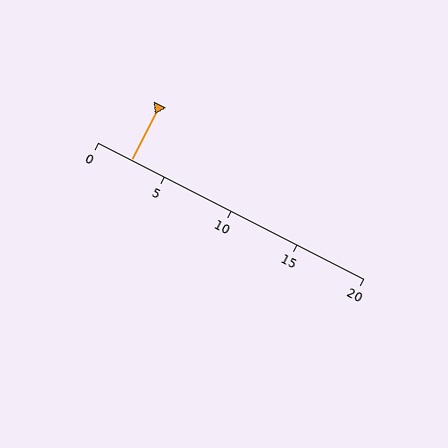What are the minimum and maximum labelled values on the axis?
The axis runs from 0 to 20.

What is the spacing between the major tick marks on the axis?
The major ticks are spaced 5 apart.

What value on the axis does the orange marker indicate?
The marker indicates approximately 2.5.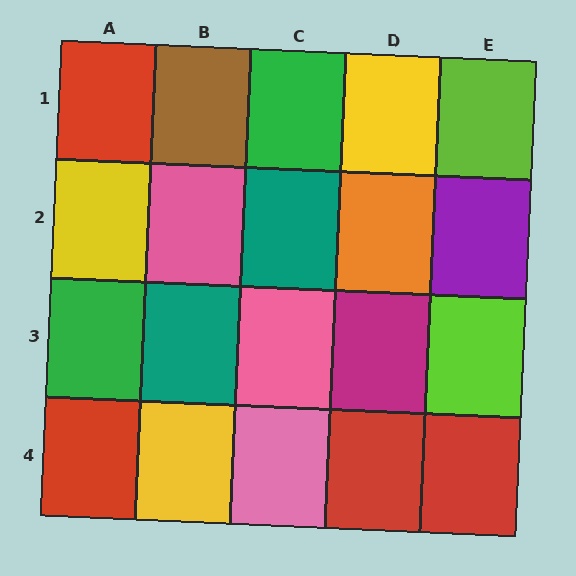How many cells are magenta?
1 cell is magenta.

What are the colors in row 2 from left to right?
Yellow, pink, teal, orange, purple.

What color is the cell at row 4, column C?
Pink.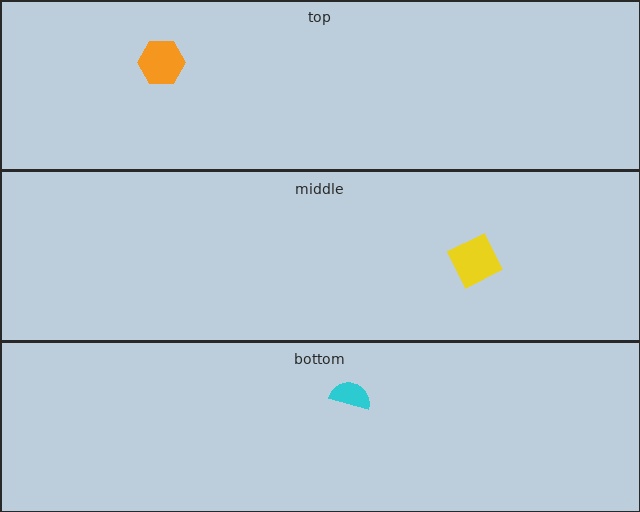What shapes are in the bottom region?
The cyan semicircle.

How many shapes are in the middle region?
1.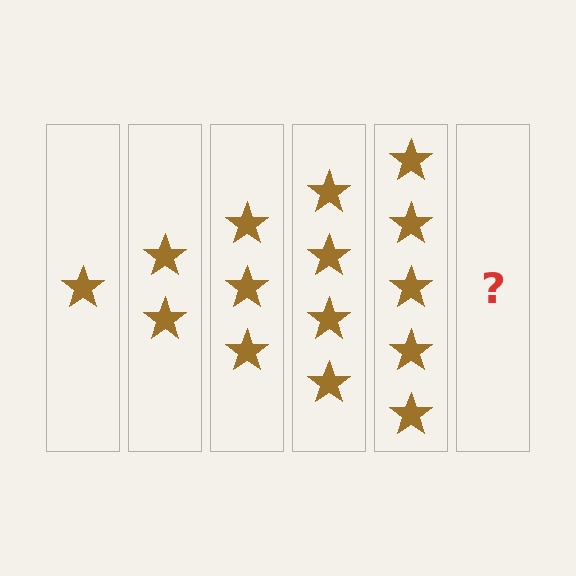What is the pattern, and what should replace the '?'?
The pattern is that each step adds one more star. The '?' should be 6 stars.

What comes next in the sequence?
The next element should be 6 stars.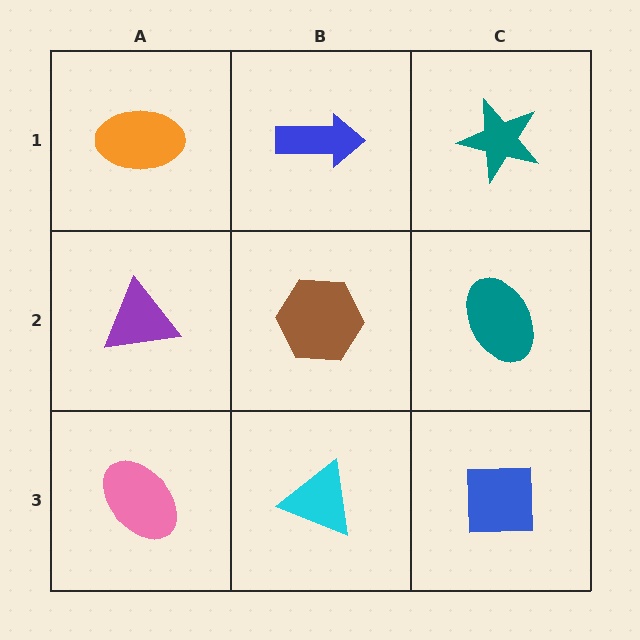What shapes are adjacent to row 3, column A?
A purple triangle (row 2, column A), a cyan triangle (row 3, column B).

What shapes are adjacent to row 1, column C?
A teal ellipse (row 2, column C), a blue arrow (row 1, column B).